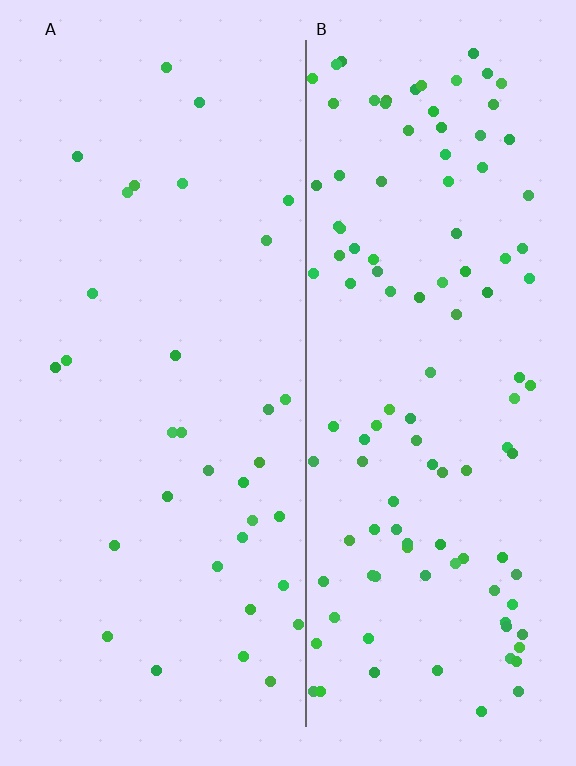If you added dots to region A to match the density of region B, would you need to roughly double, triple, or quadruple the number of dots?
Approximately triple.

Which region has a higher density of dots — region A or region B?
B (the right).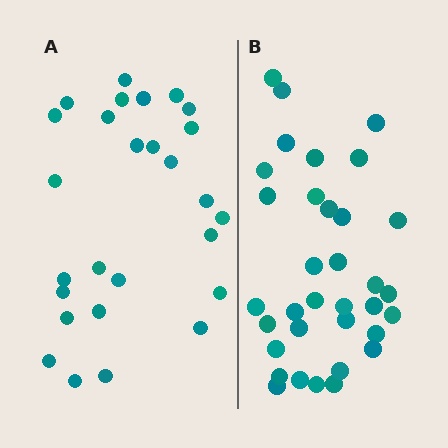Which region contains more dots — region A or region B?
Region B (the right region) has more dots.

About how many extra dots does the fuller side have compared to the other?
Region B has roughly 8 or so more dots than region A.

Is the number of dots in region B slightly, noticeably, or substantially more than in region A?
Region B has noticeably more, but not dramatically so. The ratio is roughly 1.3 to 1.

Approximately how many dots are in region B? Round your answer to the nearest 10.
About 30 dots. (The exact count is 34, which rounds to 30.)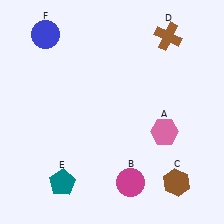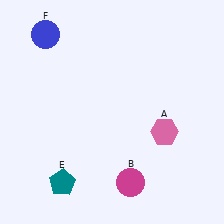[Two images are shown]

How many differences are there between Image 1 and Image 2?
There are 2 differences between the two images.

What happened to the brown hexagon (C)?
The brown hexagon (C) was removed in Image 2. It was in the bottom-right area of Image 1.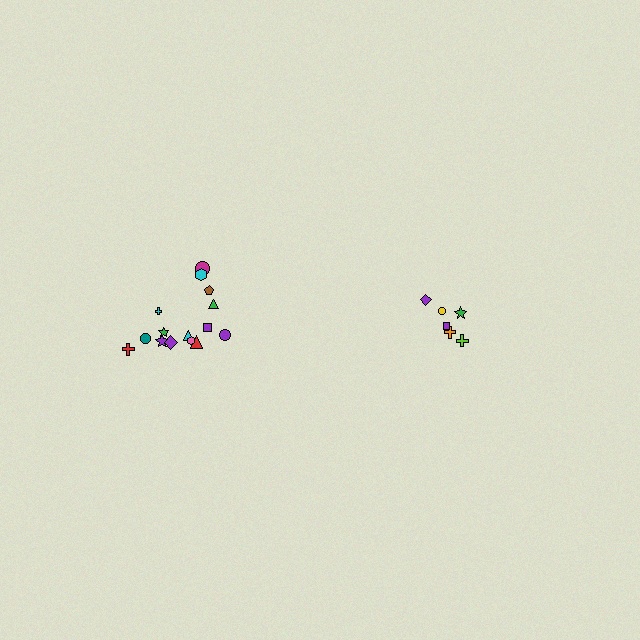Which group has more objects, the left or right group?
The left group.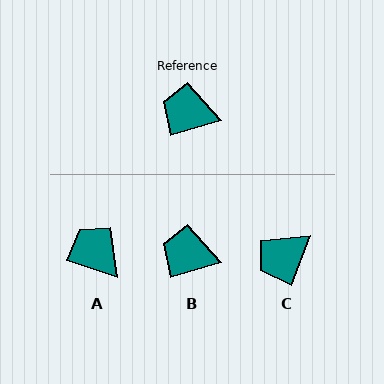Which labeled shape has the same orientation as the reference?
B.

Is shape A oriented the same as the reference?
No, it is off by about 35 degrees.